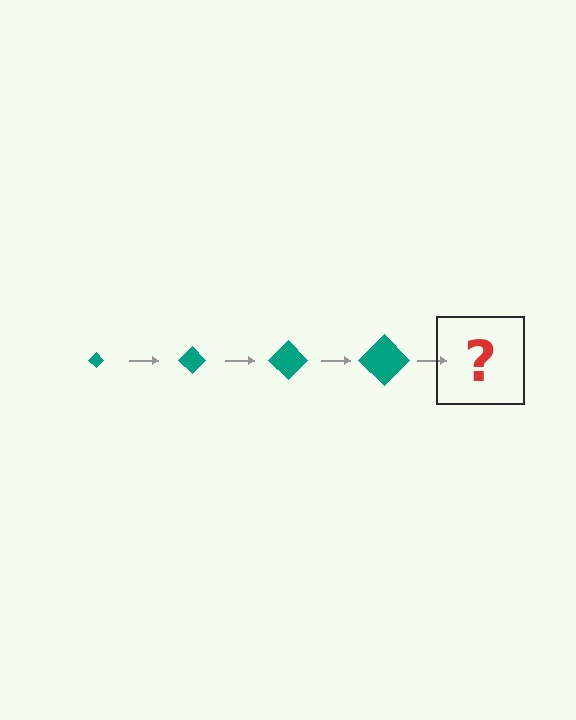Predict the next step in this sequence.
The next step is a teal diamond, larger than the previous one.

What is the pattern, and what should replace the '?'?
The pattern is that the diamond gets progressively larger each step. The '?' should be a teal diamond, larger than the previous one.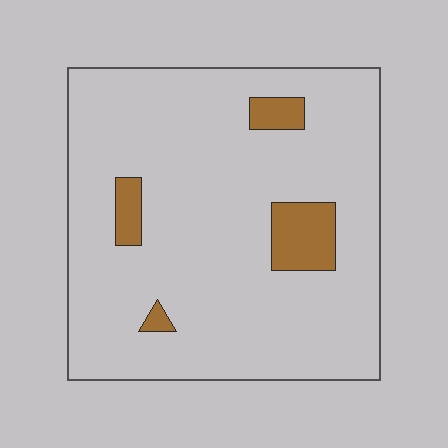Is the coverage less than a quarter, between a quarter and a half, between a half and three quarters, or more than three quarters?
Less than a quarter.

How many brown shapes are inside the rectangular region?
4.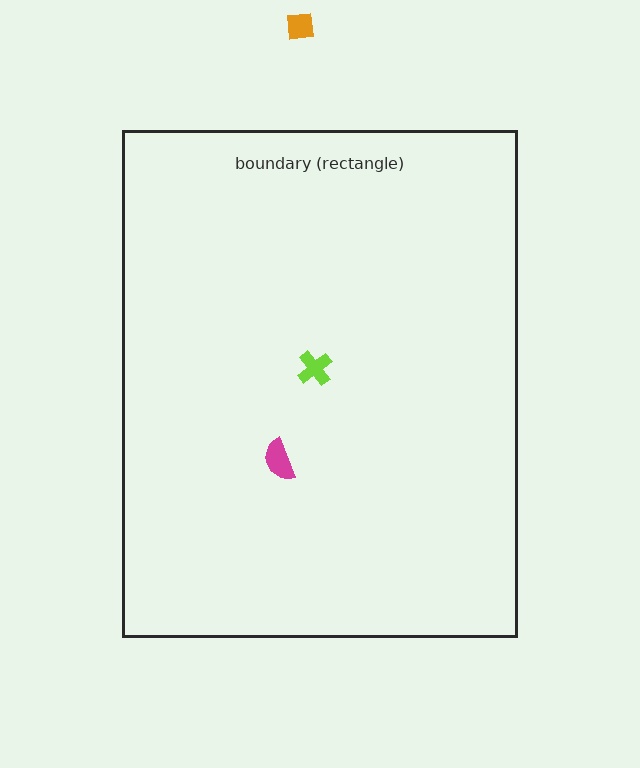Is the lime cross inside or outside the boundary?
Inside.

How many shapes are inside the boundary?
2 inside, 1 outside.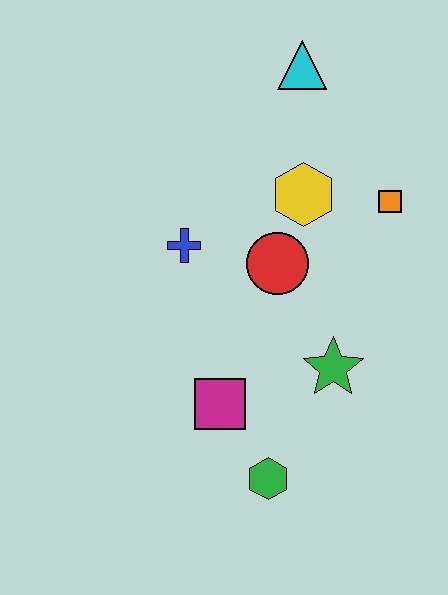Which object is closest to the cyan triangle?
The yellow hexagon is closest to the cyan triangle.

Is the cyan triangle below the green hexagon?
No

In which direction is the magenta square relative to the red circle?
The magenta square is below the red circle.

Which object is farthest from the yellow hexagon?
The green hexagon is farthest from the yellow hexagon.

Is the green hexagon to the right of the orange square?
No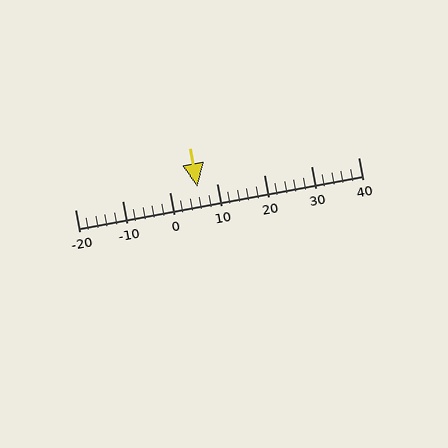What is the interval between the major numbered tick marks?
The major tick marks are spaced 10 units apart.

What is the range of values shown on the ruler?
The ruler shows values from -20 to 40.